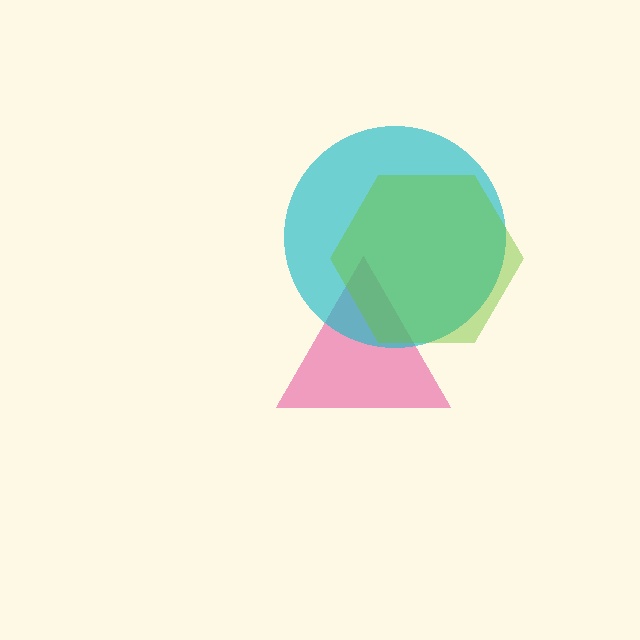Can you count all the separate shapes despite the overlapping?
Yes, there are 3 separate shapes.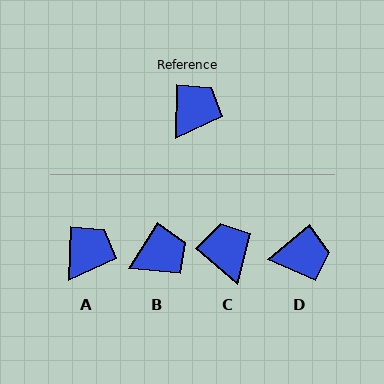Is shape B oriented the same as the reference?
No, it is off by about 30 degrees.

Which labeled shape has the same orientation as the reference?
A.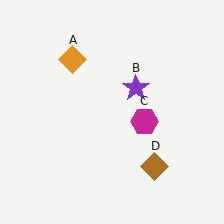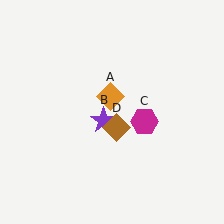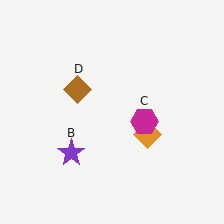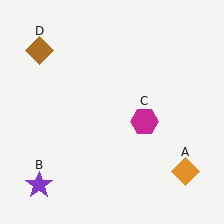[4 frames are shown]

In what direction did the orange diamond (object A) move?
The orange diamond (object A) moved down and to the right.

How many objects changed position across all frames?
3 objects changed position: orange diamond (object A), purple star (object B), brown diamond (object D).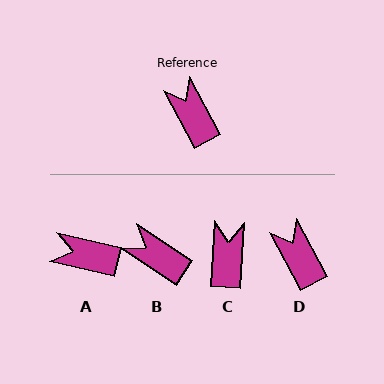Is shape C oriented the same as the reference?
No, it is off by about 31 degrees.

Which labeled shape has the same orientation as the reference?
D.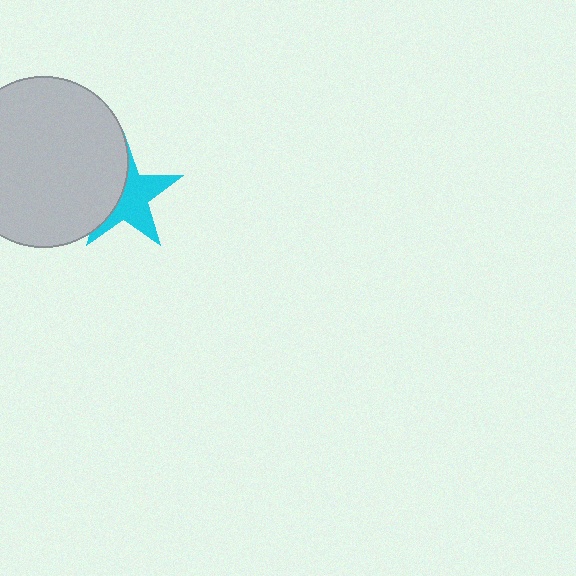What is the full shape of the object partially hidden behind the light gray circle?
The partially hidden object is a cyan star.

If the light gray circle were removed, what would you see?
You would see the complete cyan star.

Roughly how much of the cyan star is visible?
About half of it is visible (roughly 56%).